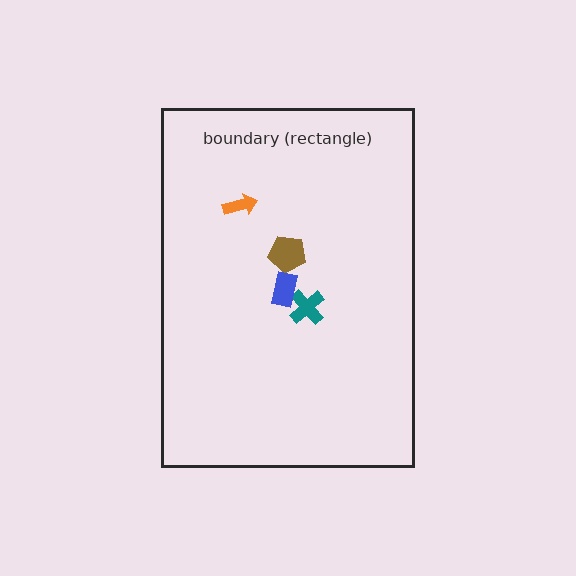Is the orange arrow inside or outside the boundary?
Inside.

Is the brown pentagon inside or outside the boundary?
Inside.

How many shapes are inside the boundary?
4 inside, 0 outside.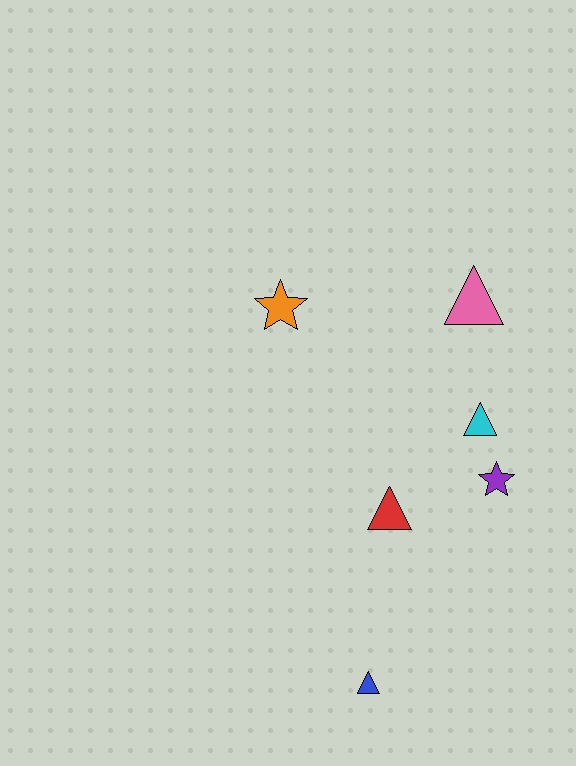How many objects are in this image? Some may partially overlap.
There are 6 objects.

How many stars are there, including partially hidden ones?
There are 2 stars.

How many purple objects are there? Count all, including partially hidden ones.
There is 1 purple object.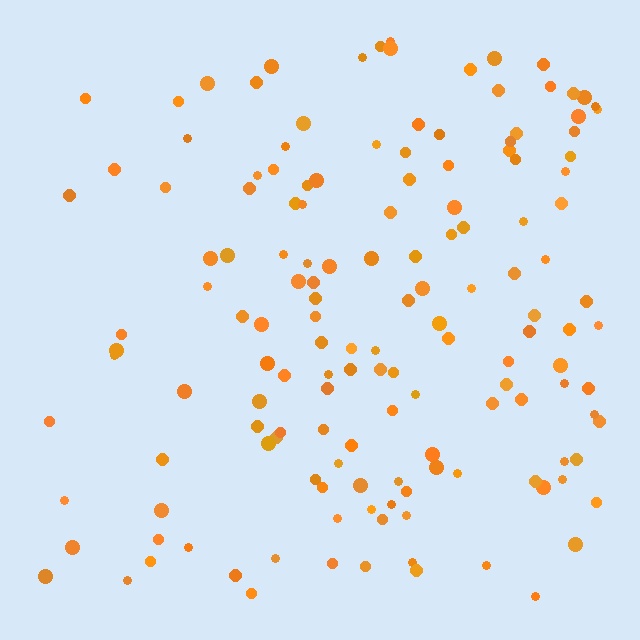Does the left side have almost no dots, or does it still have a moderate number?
Still a moderate number, just noticeably fewer than the right.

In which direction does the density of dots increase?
From left to right, with the right side densest.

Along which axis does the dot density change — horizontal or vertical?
Horizontal.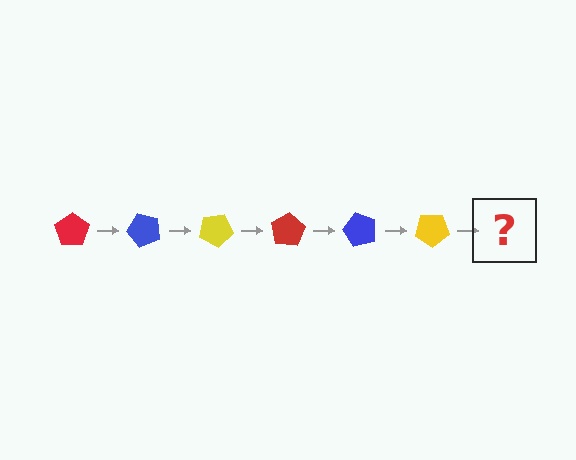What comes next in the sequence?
The next element should be a red pentagon, rotated 300 degrees from the start.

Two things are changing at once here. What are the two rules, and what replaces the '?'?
The two rules are that it rotates 50 degrees each step and the color cycles through red, blue, and yellow. The '?' should be a red pentagon, rotated 300 degrees from the start.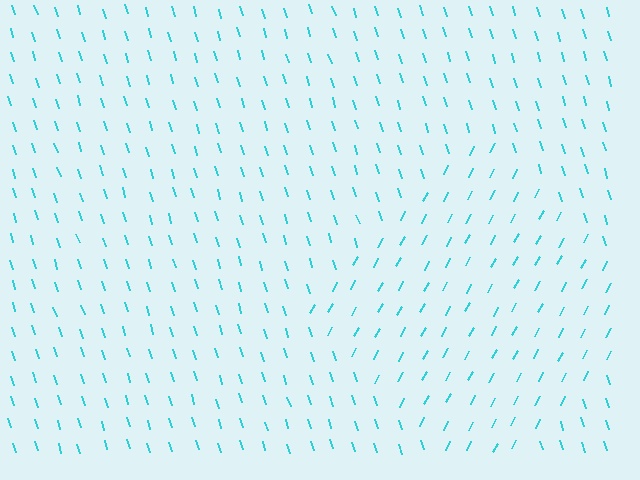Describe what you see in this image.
The image is filled with small cyan line segments. A diamond region in the image has lines oriented differently from the surrounding lines, creating a visible texture boundary.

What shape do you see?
I see a diamond.